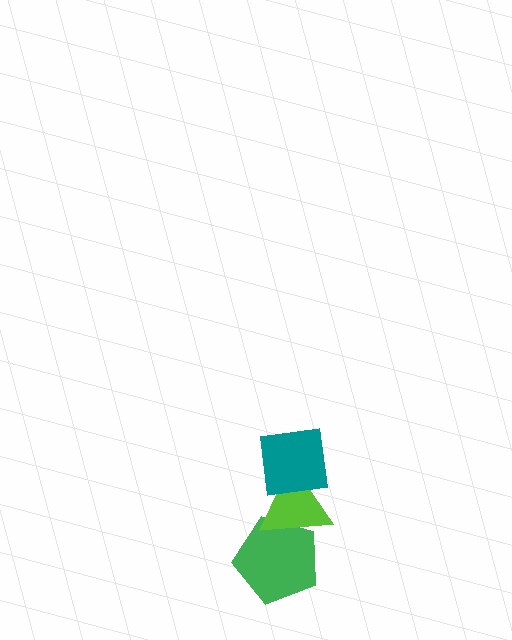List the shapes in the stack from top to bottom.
From top to bottom: the teal square, the lime triangle, the green pentagon.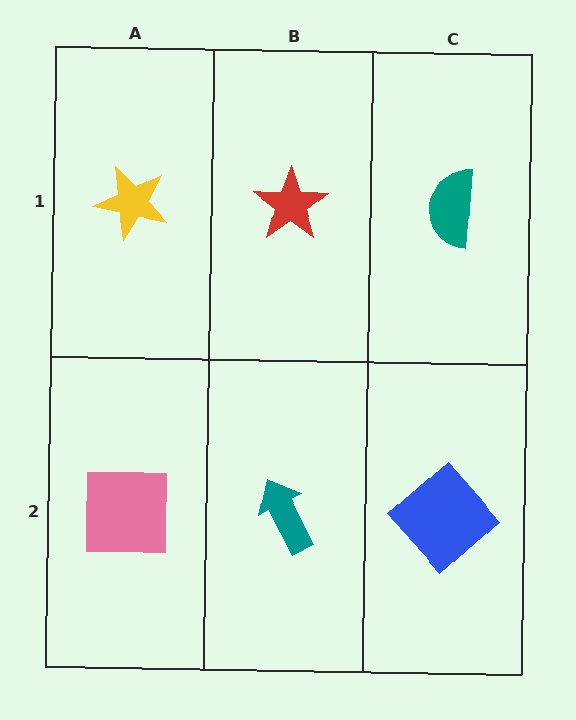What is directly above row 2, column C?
A teal semicircle.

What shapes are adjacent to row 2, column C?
A teal semicircle (row 1, column C), a teal arrow (row 2, column B).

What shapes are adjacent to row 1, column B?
A teal arrow (row 2, column B), a yellow star (row 1, column A), a teal semicircle (row 1, column C).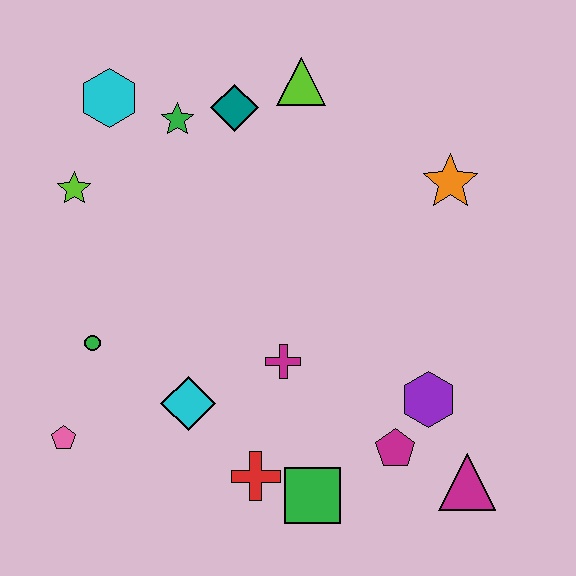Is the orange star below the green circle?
No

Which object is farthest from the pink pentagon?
The orange star is farthest from the pink pentagon.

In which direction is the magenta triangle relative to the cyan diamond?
The magenta triangle is to the right of the cyan diamond.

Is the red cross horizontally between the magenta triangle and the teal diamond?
Yes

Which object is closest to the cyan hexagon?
The green star is closest to the cyan hexagon.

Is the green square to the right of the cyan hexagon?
Yes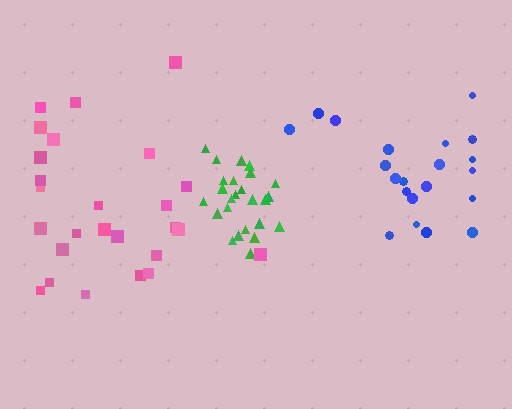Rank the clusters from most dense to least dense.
green, blue, pink.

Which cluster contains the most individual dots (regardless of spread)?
Pink (26).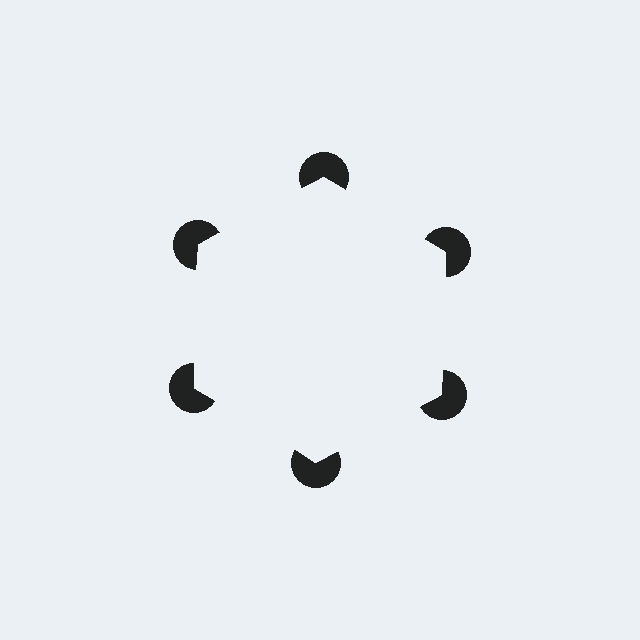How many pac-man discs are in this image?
There are 6 — one at each vertex of the illusory hexagon.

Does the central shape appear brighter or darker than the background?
It typically appears slightly brighter than the background, even though no actual brightness change is drawn.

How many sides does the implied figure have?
6 sides.